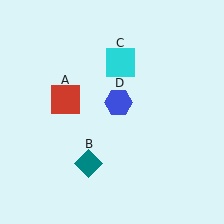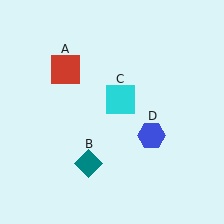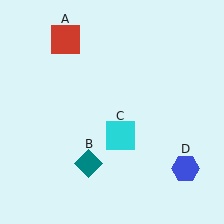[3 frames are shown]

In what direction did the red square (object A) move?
The red square (object A) moved up.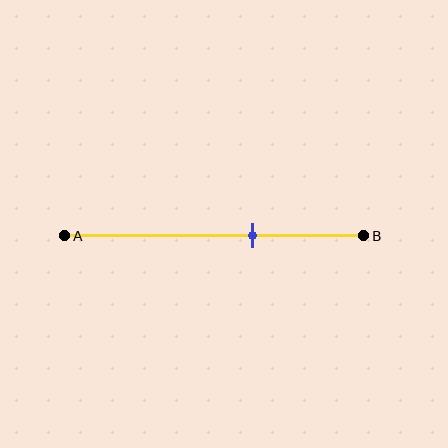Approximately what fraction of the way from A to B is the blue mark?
The blue mark is approximately 65% of the way from A to B.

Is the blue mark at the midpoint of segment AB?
No, the mark is at about 65% from A, not at the 50% midpoint.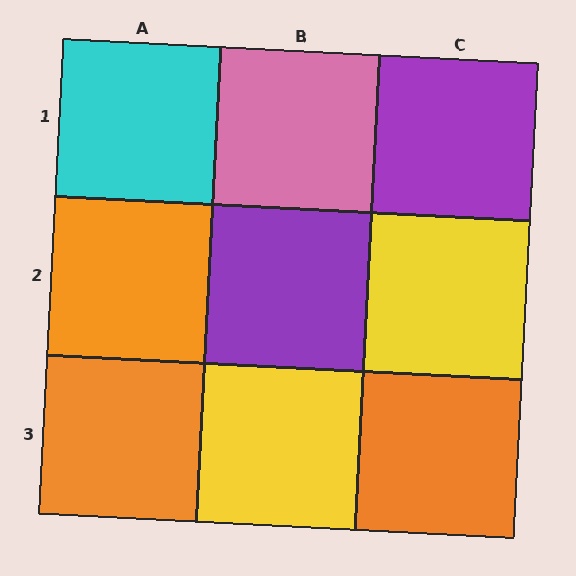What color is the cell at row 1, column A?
Cyan.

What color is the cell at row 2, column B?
Purple.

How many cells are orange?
3 cells are orange.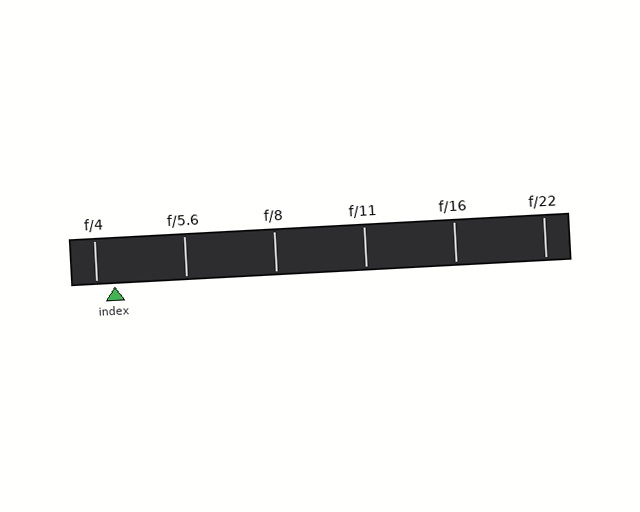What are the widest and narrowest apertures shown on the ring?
The widest aperture shown is f/4 and the narrowest is f/22.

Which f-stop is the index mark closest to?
The index mark is closest to f/4.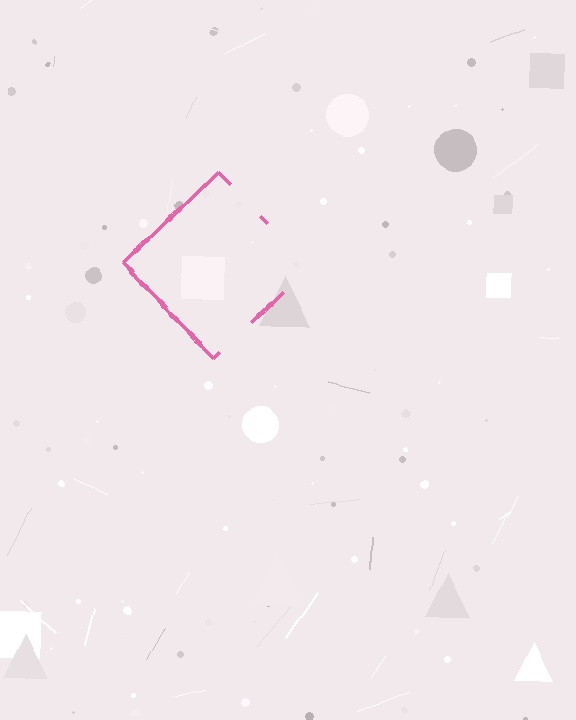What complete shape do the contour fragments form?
The contour fragments form a diamond.